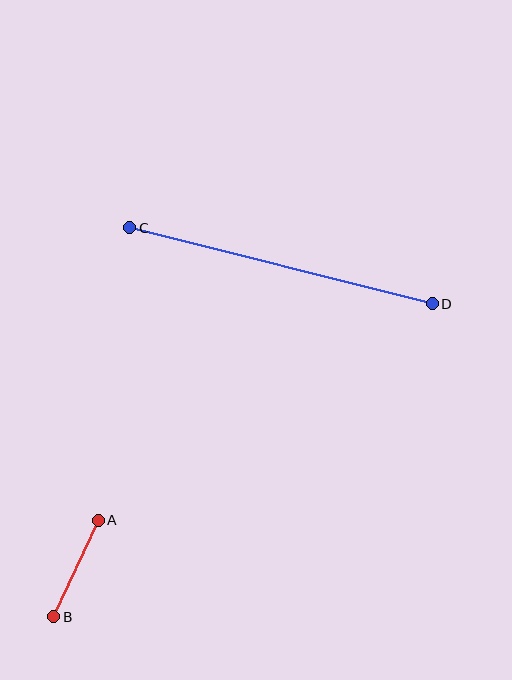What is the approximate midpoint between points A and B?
The midpoint is at approximately (76, 569) pixels.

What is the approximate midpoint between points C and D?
The midpoint is at approximately (281, 266) pixels.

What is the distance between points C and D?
The distance is approximately 312 pixels.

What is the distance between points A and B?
The distance is approximately 106 pixels.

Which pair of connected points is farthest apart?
Points C and D are farthest apart.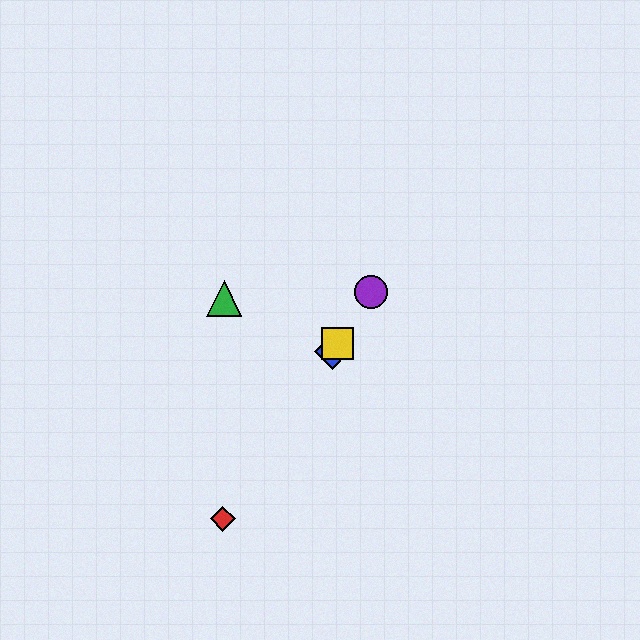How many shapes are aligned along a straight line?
4 shapes (the red diamond, the blue diamond, the yellow square, the purple circle) are aligned along a straight line.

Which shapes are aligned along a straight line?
The red diamond, the blue diamond, the yellow square, the purple circle are aligned along a straight line.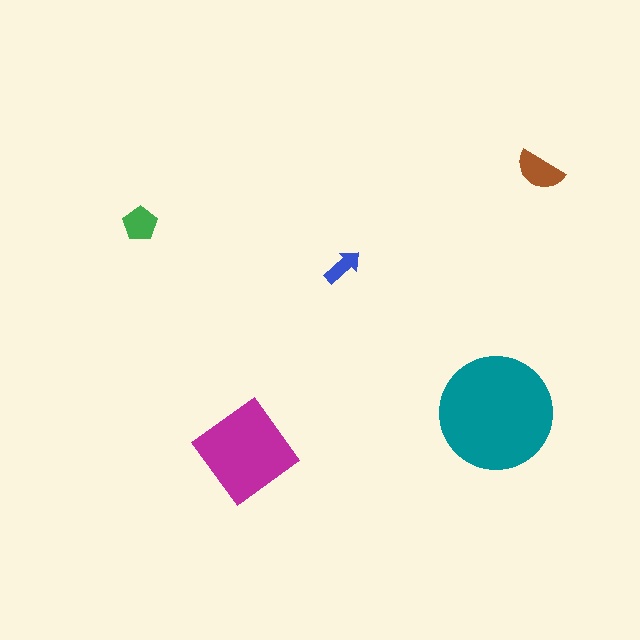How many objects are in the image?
There are 5 objects in the image.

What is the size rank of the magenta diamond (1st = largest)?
2nd.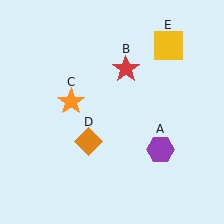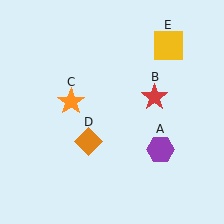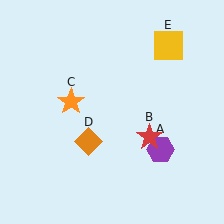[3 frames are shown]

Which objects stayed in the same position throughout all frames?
Purple hexagon (object A) and orange star (object C) and orange diamond (object D) and yellow square (object E) remained stationary.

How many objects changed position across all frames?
1 object changed position: red star (object B).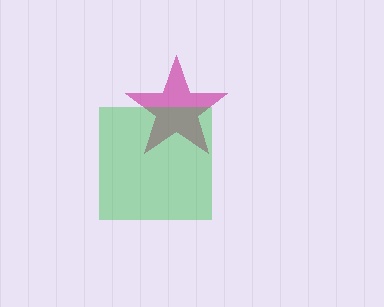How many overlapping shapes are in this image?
There are 2 overlapping shapes in the image.